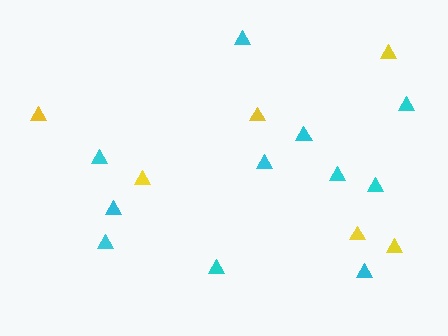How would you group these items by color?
There are 2 groups: one group of cyan triangles (11) and one group of yellow triangles (6).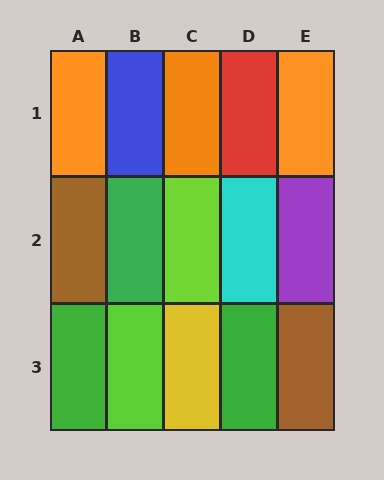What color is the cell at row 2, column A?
Brown.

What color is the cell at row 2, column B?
Green.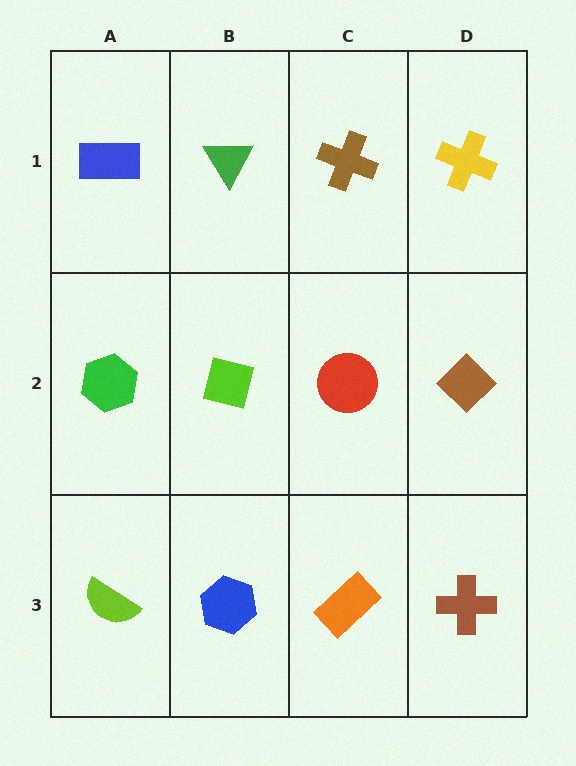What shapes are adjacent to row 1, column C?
A red circle (row 2, column C), a green triangle (row 1, column B), a yellow cross (row 1, column D).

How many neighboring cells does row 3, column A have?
2.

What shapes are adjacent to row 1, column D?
A brown diamond (row 2, column D), a brown cross (row 1, column C).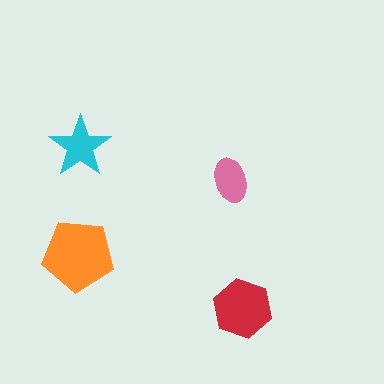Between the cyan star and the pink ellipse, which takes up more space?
The cyan star.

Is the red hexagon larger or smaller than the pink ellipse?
Larger.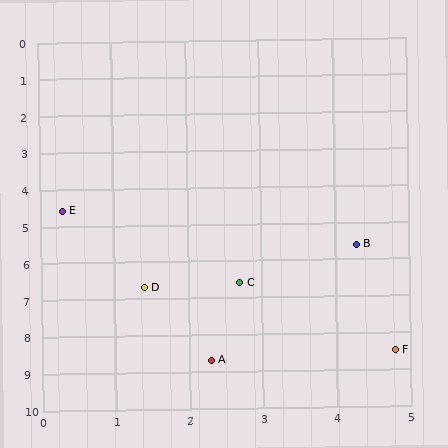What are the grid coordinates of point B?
Point B is at approximately (4.3, 5.6).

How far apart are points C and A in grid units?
Points C and A are about 2.1 grid units apart.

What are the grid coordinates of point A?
Point A is at approximately (2.3, 8.7).